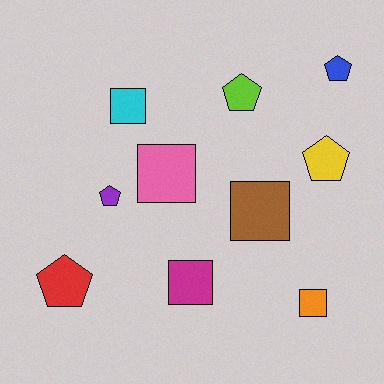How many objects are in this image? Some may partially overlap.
There are 10 objects.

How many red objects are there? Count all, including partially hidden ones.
There is 1 red object.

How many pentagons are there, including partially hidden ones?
There are 5 pentagons.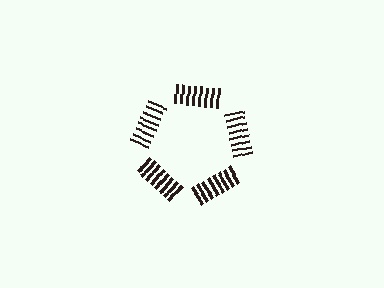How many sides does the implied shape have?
5 sides — the line-ends trace a pentagon.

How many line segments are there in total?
40 — 8 along each of the 5 edges.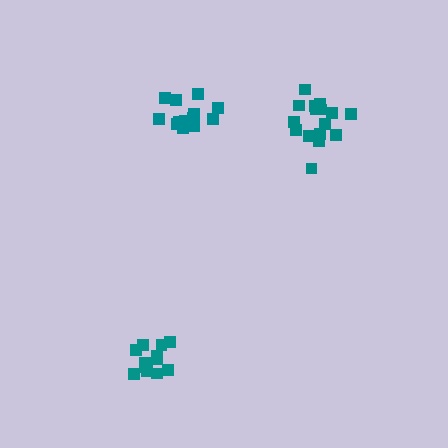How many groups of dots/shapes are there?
There are 3 groups.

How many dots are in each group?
Group 1: 12 dots, Group 2: 16 dots, Group 3: 15 dots (43 total).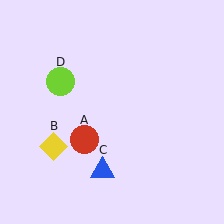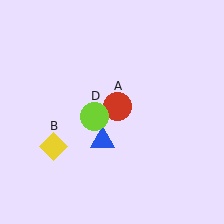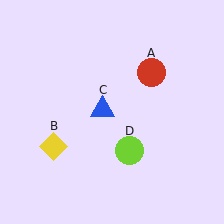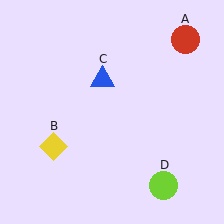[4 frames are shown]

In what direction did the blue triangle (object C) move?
The blue triangle (object C) moved up.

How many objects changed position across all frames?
3 objects changed position: red circle (object A), blue triangle (object C), lime circle (object D).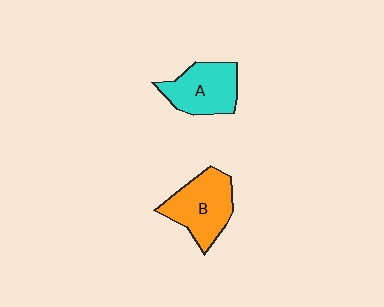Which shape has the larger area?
Shape B (orange).